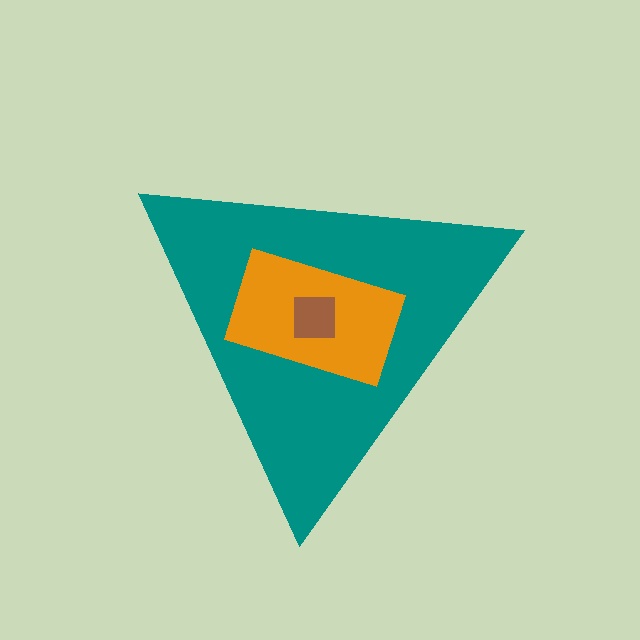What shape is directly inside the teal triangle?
The orange rectangle.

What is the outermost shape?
The teal triangle.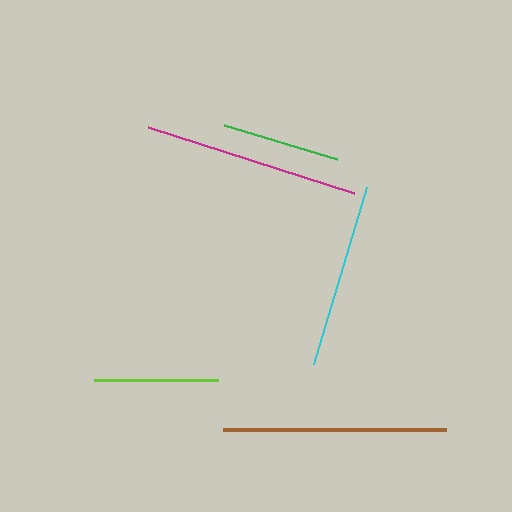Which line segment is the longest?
The brown line is the longest at approximately 223 pixels.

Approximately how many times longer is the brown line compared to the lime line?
The brown line is approximately 1.8 times the length of the lime line.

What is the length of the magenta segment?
The magenta segment is approximately 216 pixels long.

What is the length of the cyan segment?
The cyan segment is approximately 185 pixels long.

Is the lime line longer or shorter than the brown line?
The brown line is longer than the lime line.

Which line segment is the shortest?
The green line is the shortest at approximately 117 pixels.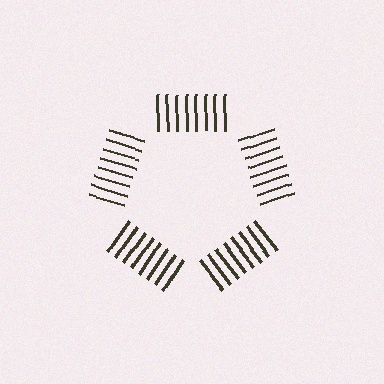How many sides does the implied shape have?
5 sides — the line-ends trace a pentagon.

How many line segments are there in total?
40 — 8 along each of the 5 edges.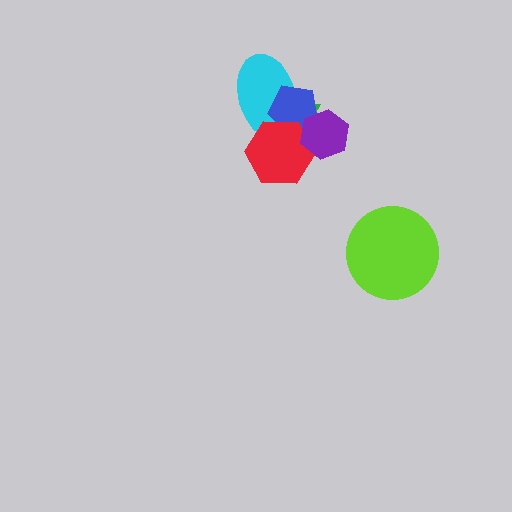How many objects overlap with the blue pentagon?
4 objects overlap with the blue pentagon.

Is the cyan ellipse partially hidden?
Yes, it is partially covered by another shape.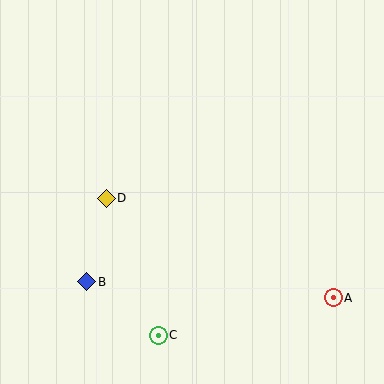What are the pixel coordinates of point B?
Point B is at (87, 282).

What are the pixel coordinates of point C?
Point C is at (158, 335).